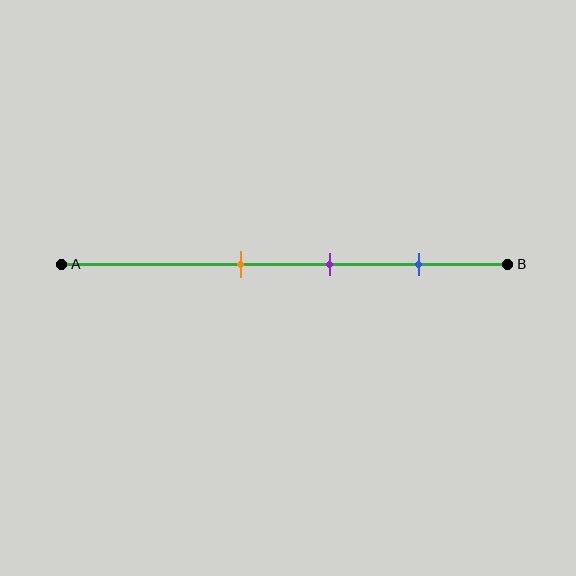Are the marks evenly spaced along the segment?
Yes, the marks are approximately evenly spaced.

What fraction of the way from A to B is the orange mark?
The orange mark is approximately 40% (0.4) of the way from A to B.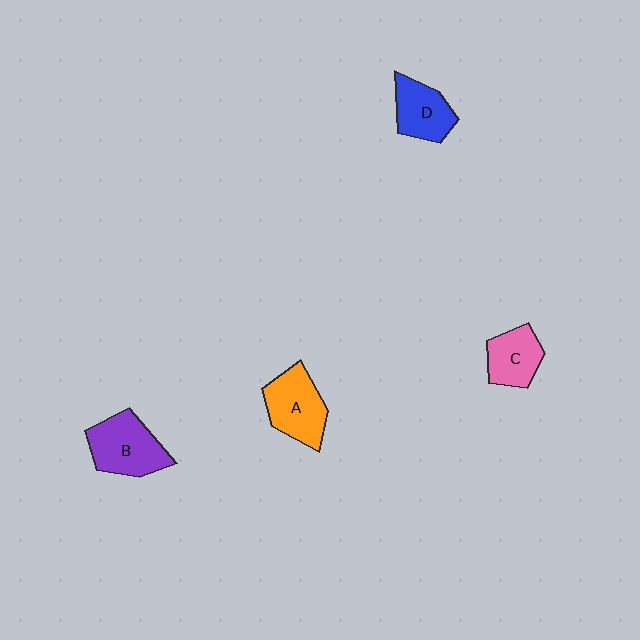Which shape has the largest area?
Shape B (purple).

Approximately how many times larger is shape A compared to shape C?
Approximately 1.3 times.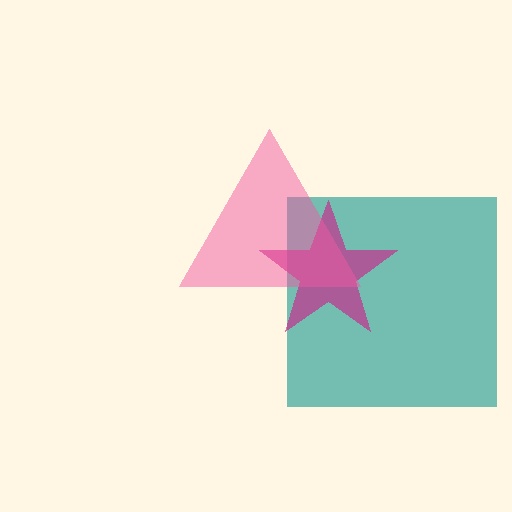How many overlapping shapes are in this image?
There are 3 overlapping shapes in the image.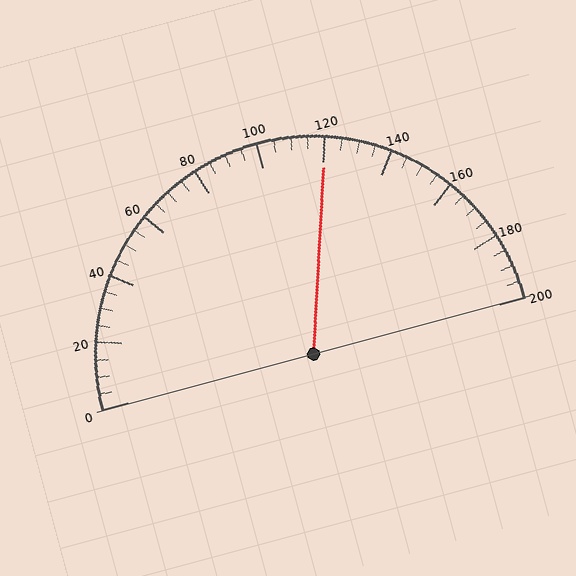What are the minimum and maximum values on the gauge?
The gauge ranges from 0 to 200.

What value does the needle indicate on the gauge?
The needle indicates approximately 120.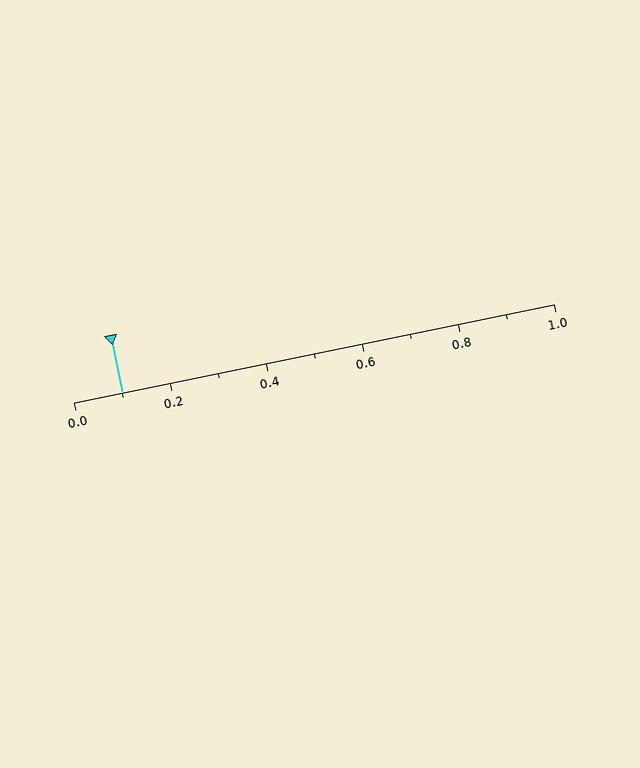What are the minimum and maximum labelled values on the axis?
The axis runs from 0.0 to 1.0.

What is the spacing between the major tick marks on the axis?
The major ticks are spaced 0.2 apart.